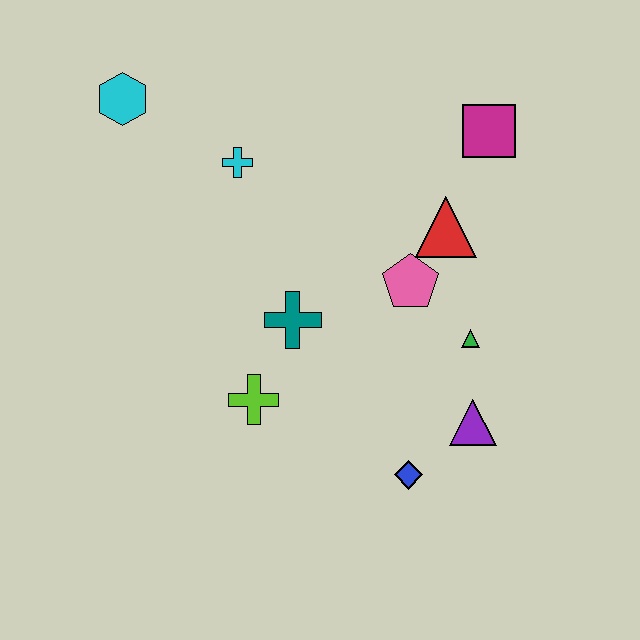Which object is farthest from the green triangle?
The cyan hexagon is farthest from the green triangle.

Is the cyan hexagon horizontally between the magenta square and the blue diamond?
No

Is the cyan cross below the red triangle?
No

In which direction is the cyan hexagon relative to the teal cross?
The cyan hexagon is above the teal cross.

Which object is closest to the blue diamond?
The purple triangle is closest to the blue diamond.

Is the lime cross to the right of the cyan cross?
Yes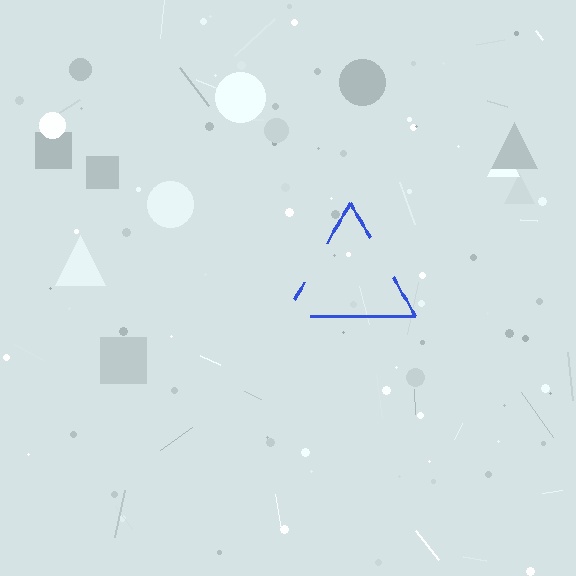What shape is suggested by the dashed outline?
The dashed outline suggests a triangle.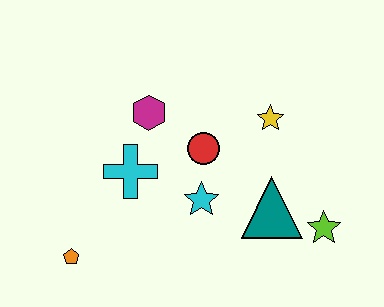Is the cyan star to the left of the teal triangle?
Yes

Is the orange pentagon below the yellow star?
Yes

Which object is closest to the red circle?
The cyan star is closest to the red circle.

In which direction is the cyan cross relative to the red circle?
The cyan cross is to the left of the red circle.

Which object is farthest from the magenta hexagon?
The lime star is farthest from the magenta hexagon.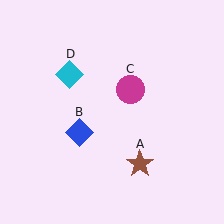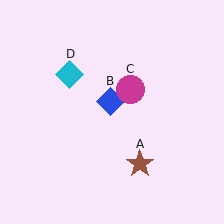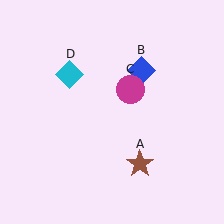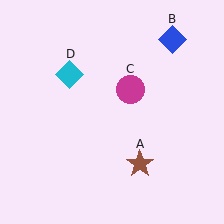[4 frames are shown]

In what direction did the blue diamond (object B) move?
The blue diamond (object B) moved up and to the right.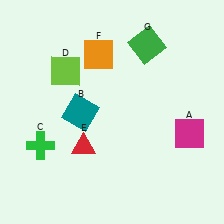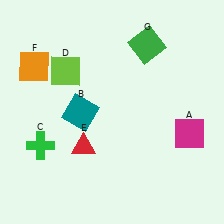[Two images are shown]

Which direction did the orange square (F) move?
The orange square (F) moved left.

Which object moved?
The orange square (F) moved left.